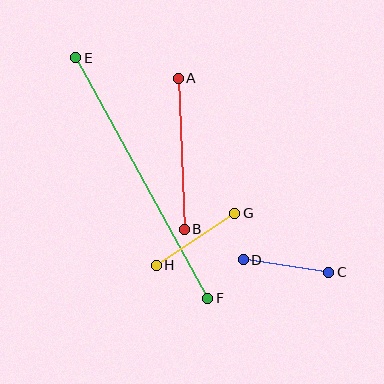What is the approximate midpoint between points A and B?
The midpoint is at approximately (181, 154) pixels.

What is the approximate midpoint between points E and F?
The midpoint is at approximately (142, 178) pixels.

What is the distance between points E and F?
The distance is approximately 274 pixels.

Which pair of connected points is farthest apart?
Points E and F are farthest apart.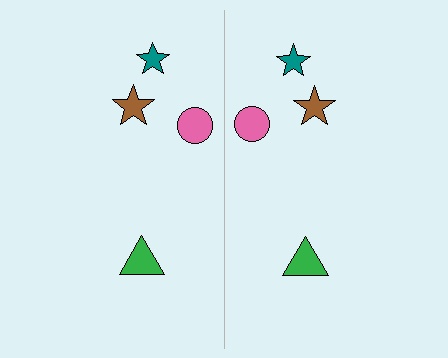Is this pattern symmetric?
Yes, this pattern has bilateral (reflection) symmetry.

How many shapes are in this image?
There are 8 shapes in this image.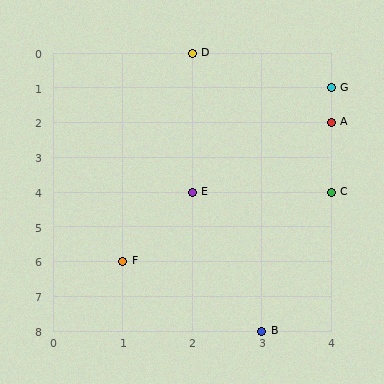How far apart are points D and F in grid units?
Points D and F are 1 column and 6 rows apart (about 6.1 grid units diagonally).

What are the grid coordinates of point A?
Point A is at grid coordinates (4, 2).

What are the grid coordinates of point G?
Point G is at grid coordinates (4, 1).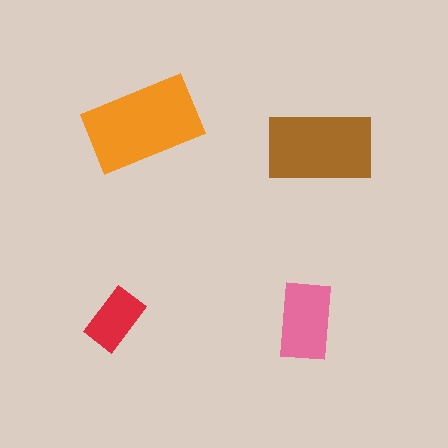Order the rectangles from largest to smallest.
the orange one, the brown one, the pink one, the red one.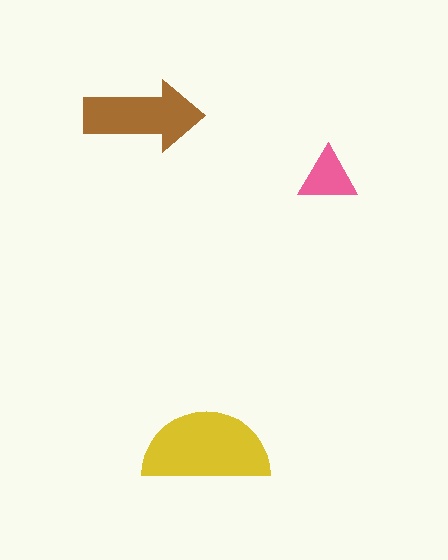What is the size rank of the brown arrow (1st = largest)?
2nd.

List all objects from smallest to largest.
The pink triangle, the brown arrow, the yellow semicircle.